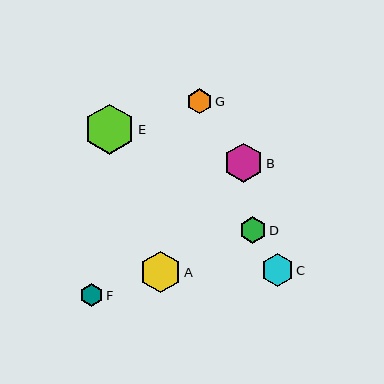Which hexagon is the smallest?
Hexagon F is the smallest with a size of approximately 24 pixels.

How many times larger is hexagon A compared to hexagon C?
Hexagon A is approximately 1.3 times the size of hexagon C.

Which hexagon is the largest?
Hexagon E is the largest with a size of approximately 50 pixels.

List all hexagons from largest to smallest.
From largest to smallest: E, A, B, C, D, G, F.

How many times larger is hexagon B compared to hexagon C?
Hexagon B is approximately 1.2 times the size of hexagon C.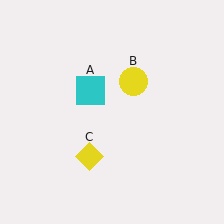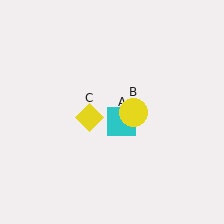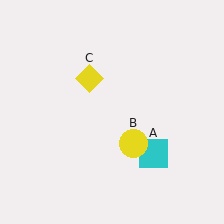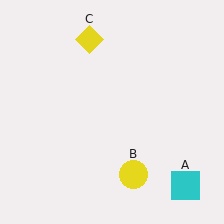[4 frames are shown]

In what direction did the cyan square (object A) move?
The cyan square (object A) moved down and to the right.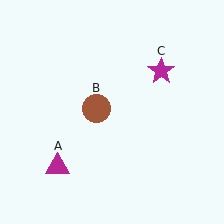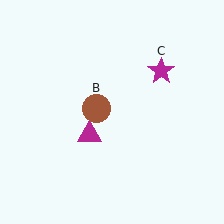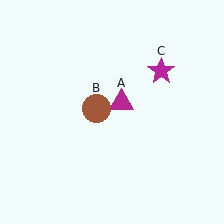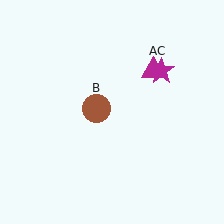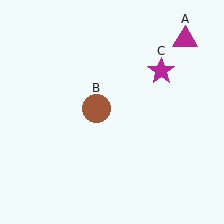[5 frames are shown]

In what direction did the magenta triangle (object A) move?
The magenta triangle (object A) moved up and to the right.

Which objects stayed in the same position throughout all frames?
Brown circle (object B) and magenta star (object C) remained stationary.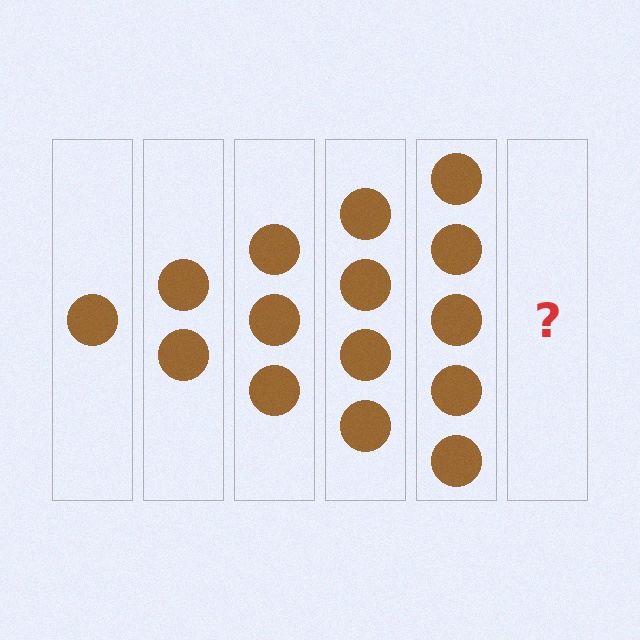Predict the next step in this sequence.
The next step is 6 circles.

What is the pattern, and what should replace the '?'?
The pattern is that each step adds one more circle. The '?' should be 6 circles.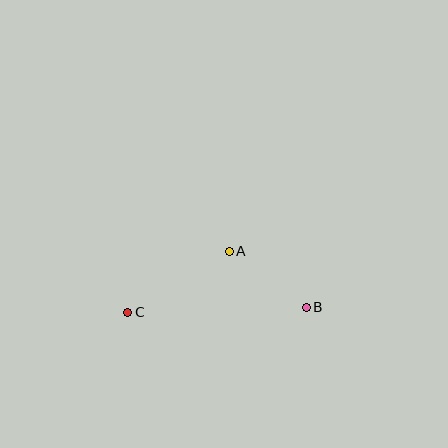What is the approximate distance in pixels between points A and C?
The distance between A and C is approximately 118 pixels.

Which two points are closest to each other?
Points A and B are closest to each other.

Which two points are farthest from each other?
Points B and C are farthest from each other.